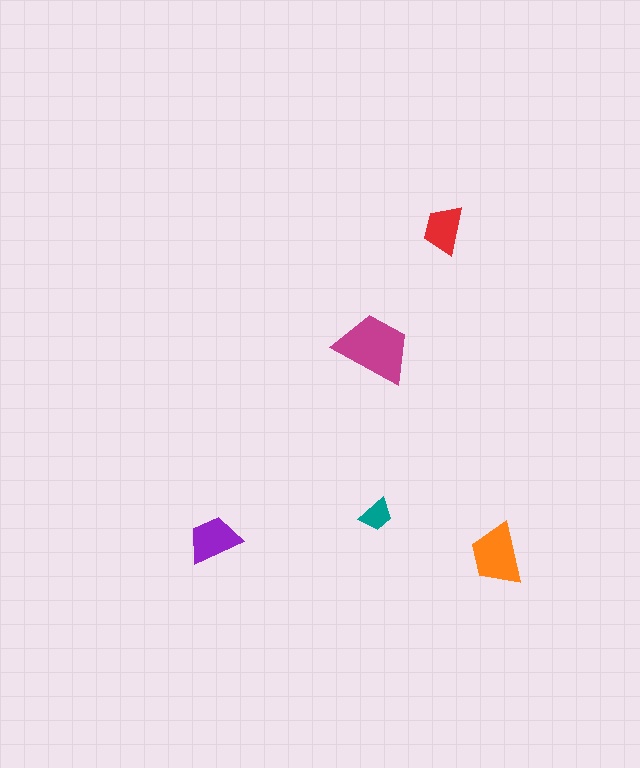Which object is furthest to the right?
The orange trapezoid is rightmost.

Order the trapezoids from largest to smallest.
the magenta one, the orange one, the purple one, the red one, the teal one.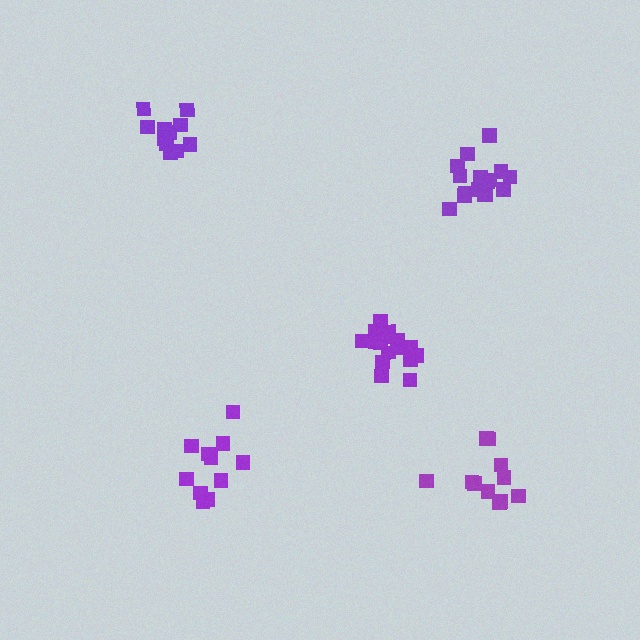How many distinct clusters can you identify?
There are 5 distinct clusters.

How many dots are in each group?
Group 1: 12 dots, Group 2: 11 dots, Group 3: 16 dots, Group 4: 11 dots, Group 5: 16 dots (66 total).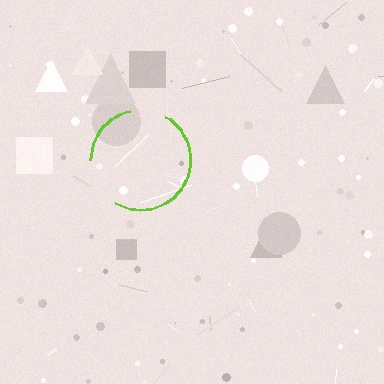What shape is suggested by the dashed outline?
The dashed outline suggests a circle.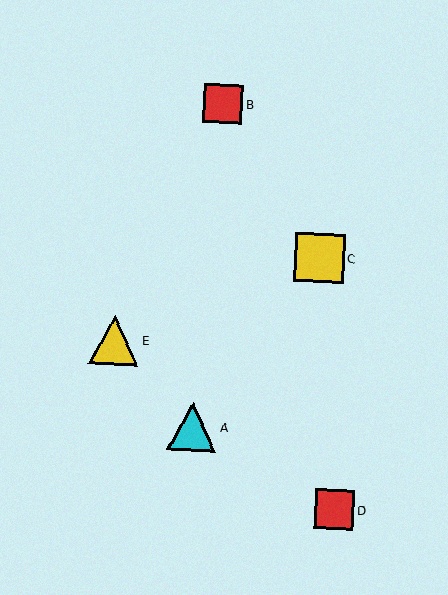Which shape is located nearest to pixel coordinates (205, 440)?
The cyan triangle (labeled A) at (192, 426) is nearest to that location.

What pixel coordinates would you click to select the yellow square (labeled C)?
Click at (319, 258) to select the yellow square C.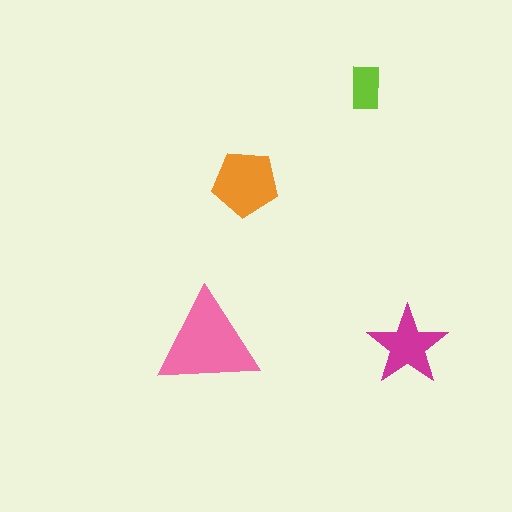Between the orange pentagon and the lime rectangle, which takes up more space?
The orange pentagon.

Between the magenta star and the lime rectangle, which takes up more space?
The magenta star.